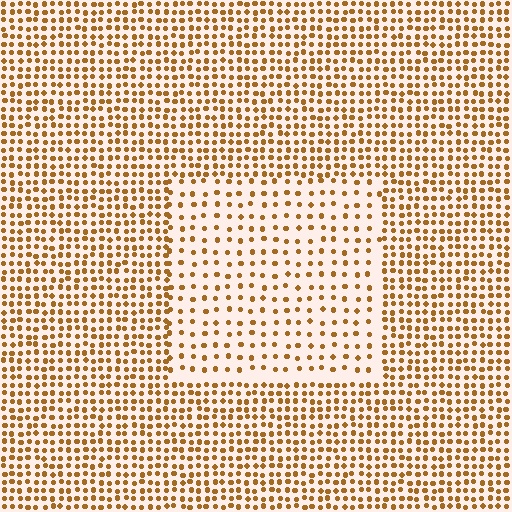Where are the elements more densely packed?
The elements are more densely packed outside the rectangle boundary.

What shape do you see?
I see a rectangle.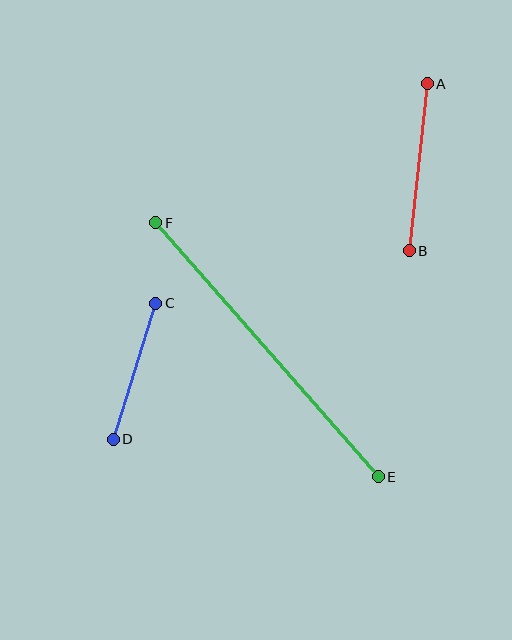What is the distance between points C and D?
The distance is approximately 143 pixels.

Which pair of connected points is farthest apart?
Points E and F are farthest apart.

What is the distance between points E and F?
The distance is approximately 337 pixels.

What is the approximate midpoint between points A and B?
The midpoint is at approximately (418, 167) pixels.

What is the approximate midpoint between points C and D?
The midpoint is at approximately (135, 371) pixels.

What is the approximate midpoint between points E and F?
The midpoint is at approximately (267, 350) pixels.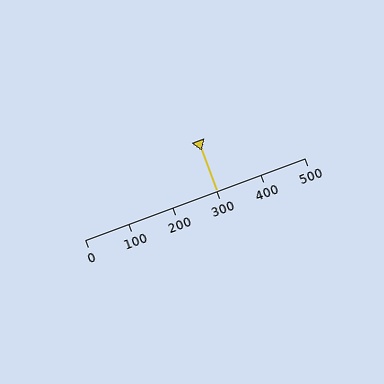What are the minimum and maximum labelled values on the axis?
The axis runs from 0 to 500.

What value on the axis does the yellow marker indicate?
The marker indicates approximately 300.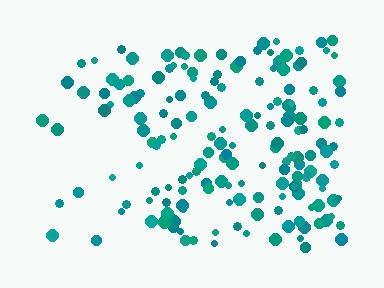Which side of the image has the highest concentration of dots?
The right.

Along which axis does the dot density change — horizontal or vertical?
Horizontal.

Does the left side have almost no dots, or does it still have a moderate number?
Still a moderate number, just noticeably fewer than the right.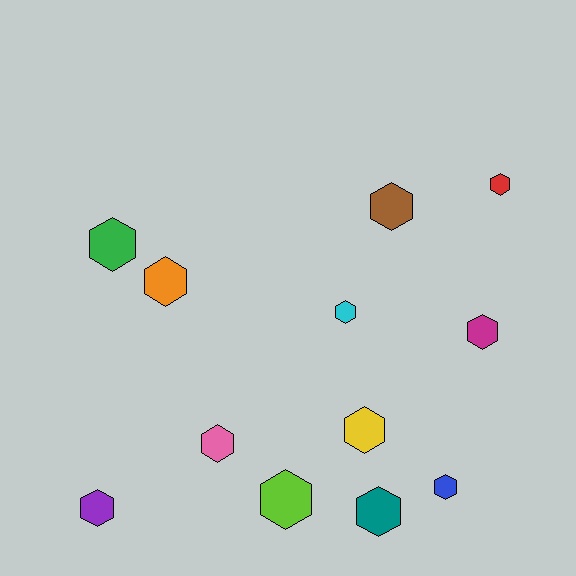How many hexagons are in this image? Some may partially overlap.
There are 12 hexagons.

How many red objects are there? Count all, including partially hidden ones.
There is 1 red object.